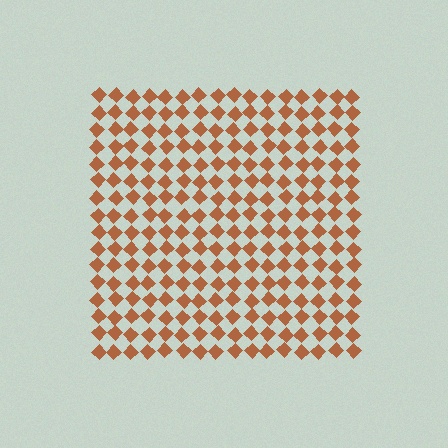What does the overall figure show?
The overall figure shows a square.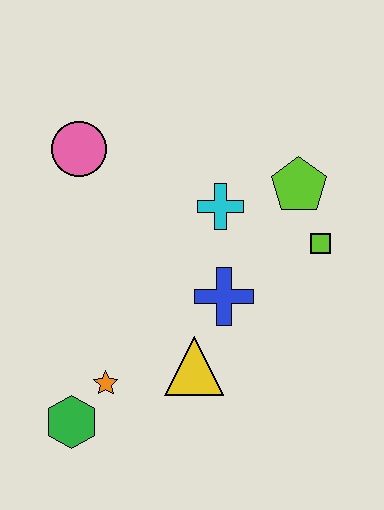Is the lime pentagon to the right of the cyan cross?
Yes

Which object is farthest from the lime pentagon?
The green hexagon is farthest from the lime pentagon.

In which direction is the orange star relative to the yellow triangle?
The orange star is to the left of the yellow triangle.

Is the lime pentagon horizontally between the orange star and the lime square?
Yes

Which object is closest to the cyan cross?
The lime pentagon is closest to the cyan cross.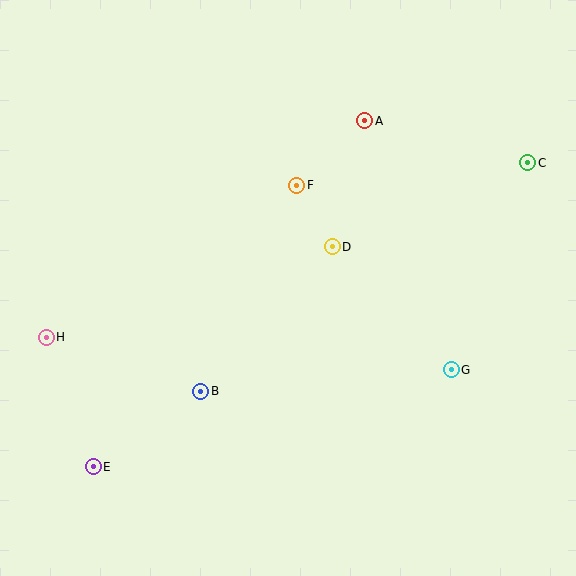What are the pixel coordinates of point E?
Point E is at (93, 467).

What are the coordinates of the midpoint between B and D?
The midpoint between B and D is at (266, 319).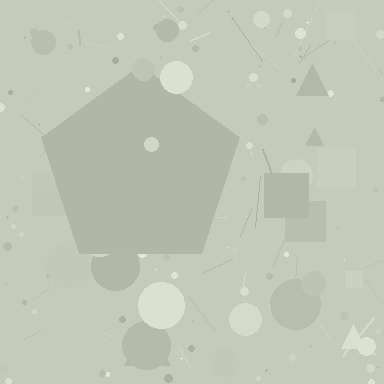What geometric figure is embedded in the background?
A pentagon is embedded in the background.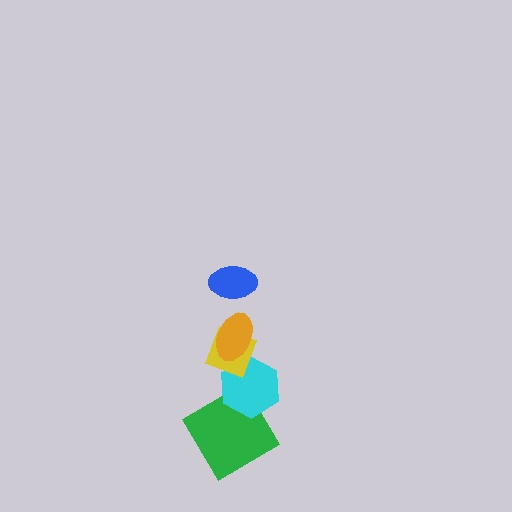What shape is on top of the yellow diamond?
The orange ellipse is on top of the yellow diamond.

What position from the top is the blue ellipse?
The blue ellipse is 1st from the top.